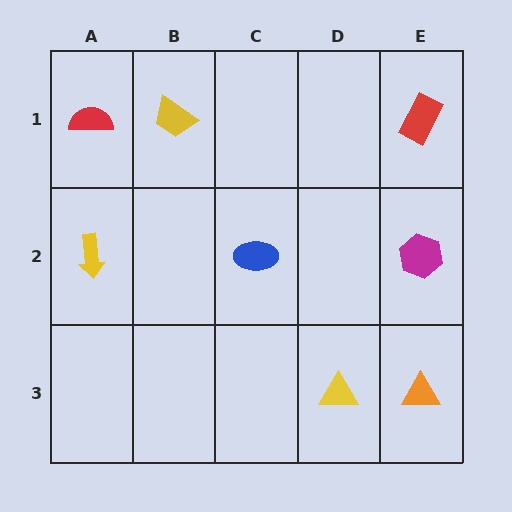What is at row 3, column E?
An orange triangle.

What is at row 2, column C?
A blue ellipse.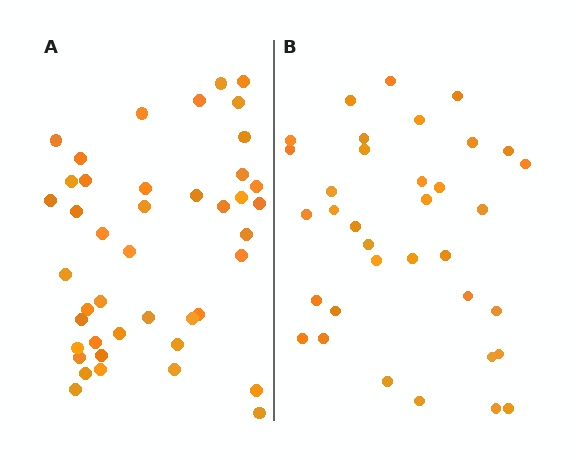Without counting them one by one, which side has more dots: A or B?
Region A (the left region) has more dots.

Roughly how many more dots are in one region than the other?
Region A has roughly 8 or so more dots than region B.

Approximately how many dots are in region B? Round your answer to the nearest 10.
About 40 dots. (The exact count is 35, which rounds to 40.)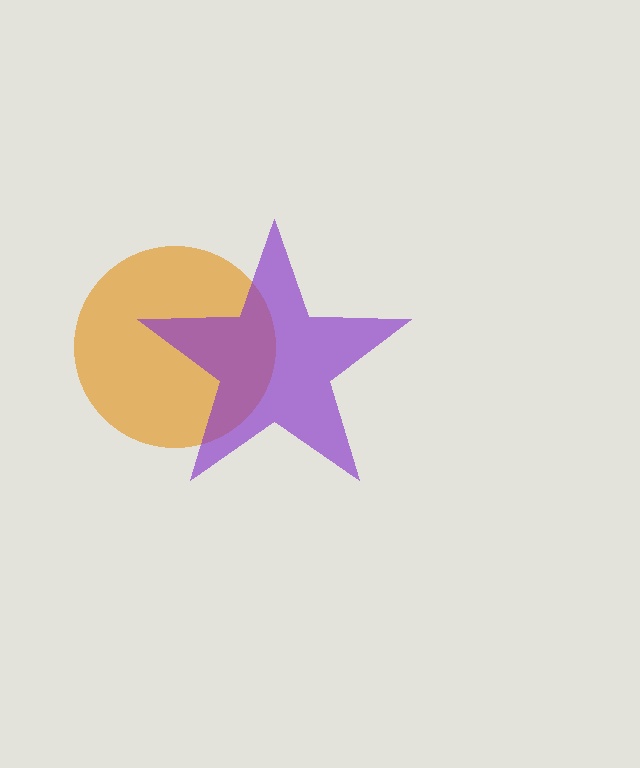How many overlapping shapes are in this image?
There are 2 overlapping shapes in the image.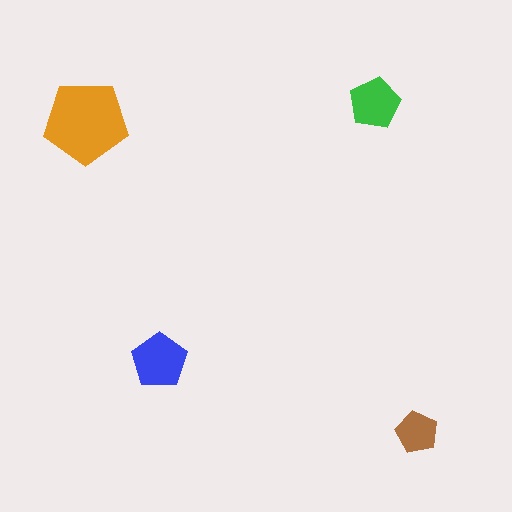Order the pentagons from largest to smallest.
the orange one, the blue one, the green one, the brown one.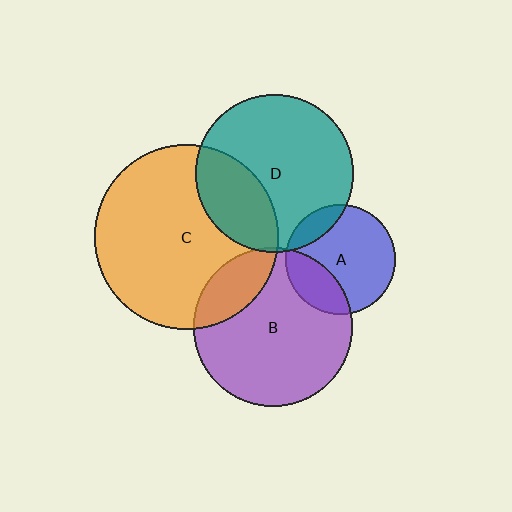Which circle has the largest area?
Circle C (orange).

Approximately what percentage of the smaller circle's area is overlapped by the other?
Approximately 30%.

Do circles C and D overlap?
Yes.